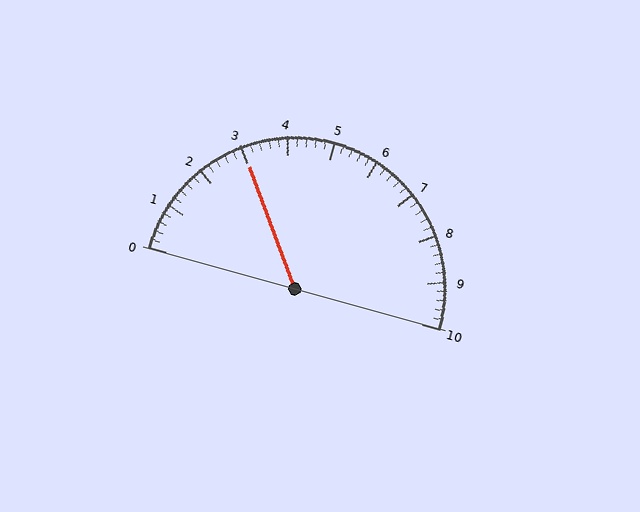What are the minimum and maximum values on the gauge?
The gauge ranges from 0 to 10.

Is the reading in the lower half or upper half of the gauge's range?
The reading is in the lower half of the range (0 to 10).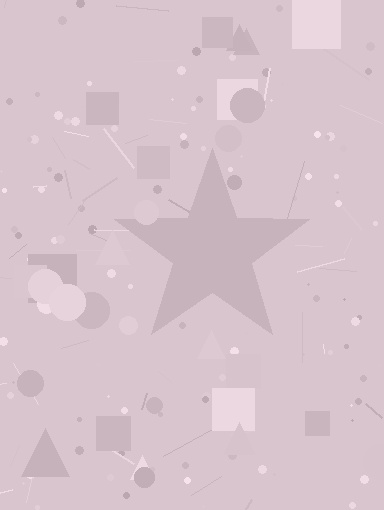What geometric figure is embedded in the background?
A star is embedded in the background.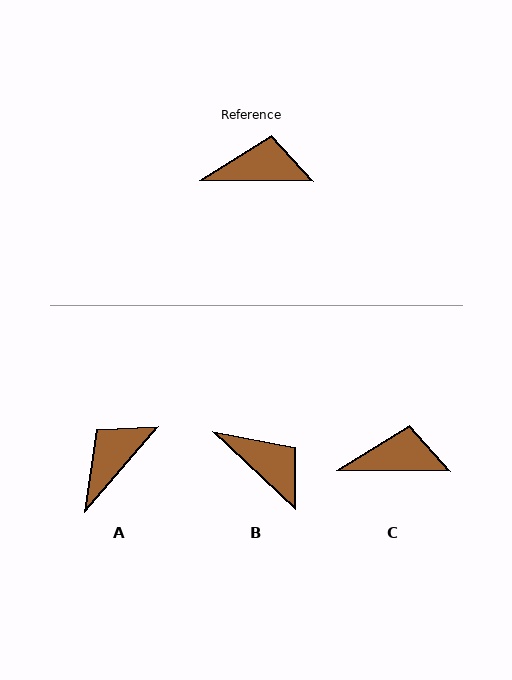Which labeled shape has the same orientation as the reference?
C.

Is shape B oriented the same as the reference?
No, it is off by about 43 degrees.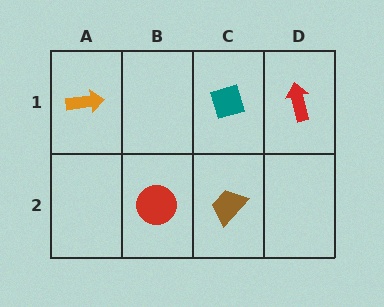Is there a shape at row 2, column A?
No, that cell is empty.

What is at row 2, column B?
A red circle.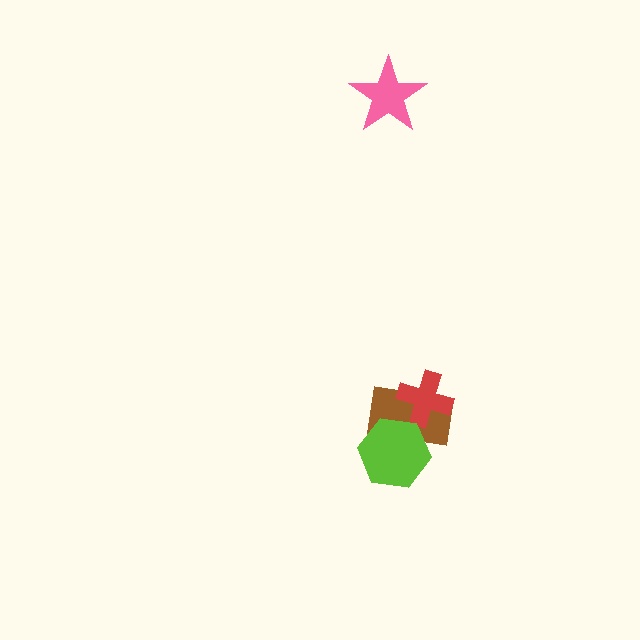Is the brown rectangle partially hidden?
Yes, it is partially covered by another shape.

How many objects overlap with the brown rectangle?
2 objects overlap with the brown rectangle.